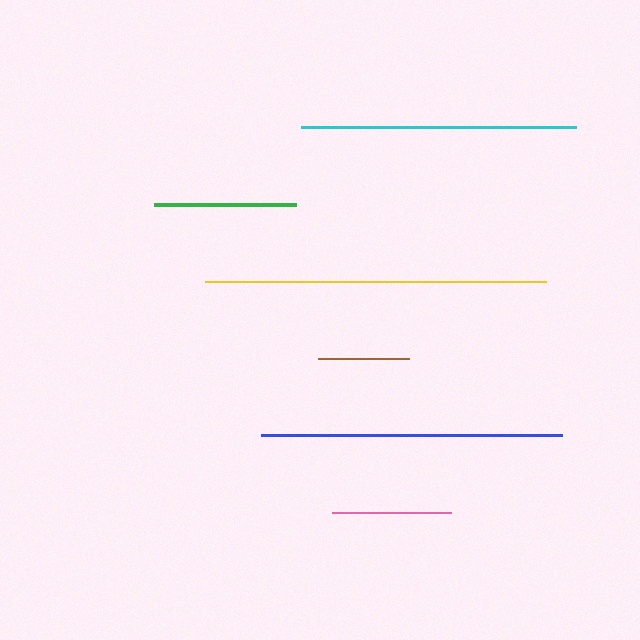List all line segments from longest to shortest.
From longest to shortest: yellow, blue, cyan, green, pink, brown.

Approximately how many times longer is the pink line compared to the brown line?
The pink line is approximately 1.3 times the length of the brown line.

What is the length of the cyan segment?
The cyan segment is approximately 275 pixels long.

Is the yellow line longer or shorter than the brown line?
The yellow line is longer than the brown line.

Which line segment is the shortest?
The brown line is the shortest at approximately 91 pixels.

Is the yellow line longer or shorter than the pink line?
The yellow line is longer than the pink line.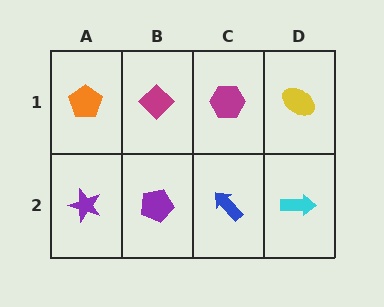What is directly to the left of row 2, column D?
A blue arrow.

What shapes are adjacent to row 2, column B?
A magenta diamond (row 1, column B), a purple star (row 2, column A), a blue arrow (row 2, column C).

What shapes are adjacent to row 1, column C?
A blue arrow (row 2, column C), a magenta diamond (row 1, column B), a yellow ellipse (row 1, column D).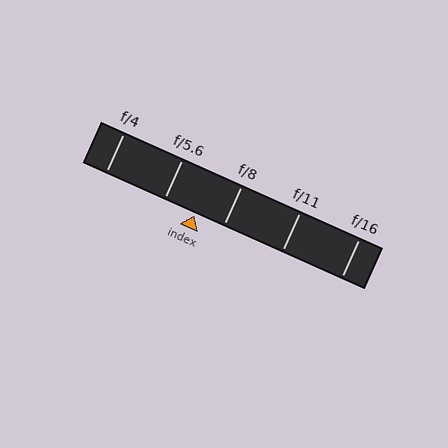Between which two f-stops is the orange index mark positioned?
The index mark is between f/5.6 and f/8.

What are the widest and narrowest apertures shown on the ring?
The widest aperture shown is f/4 and the narrowest is f/16.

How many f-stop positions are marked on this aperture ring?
There are 5 f-stop positions marked.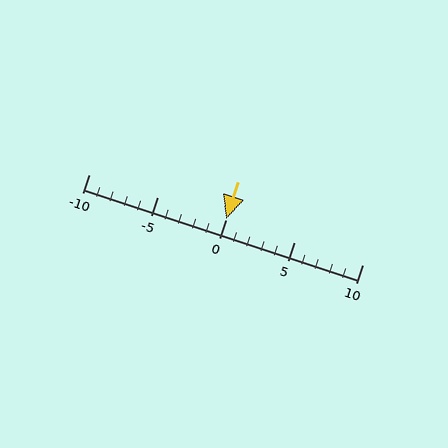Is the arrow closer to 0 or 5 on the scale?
The arrow is closer to 0.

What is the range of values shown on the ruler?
The ruler shows values from -10 to 10.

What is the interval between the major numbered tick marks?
The major tick marks are spaced 5 units apart.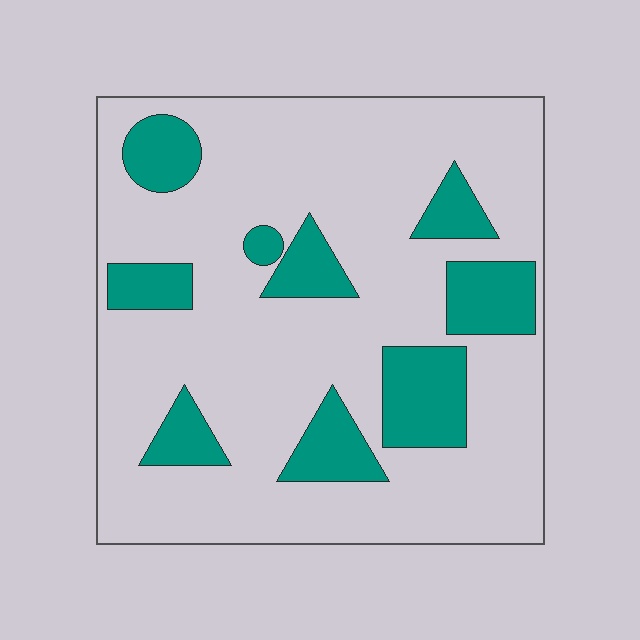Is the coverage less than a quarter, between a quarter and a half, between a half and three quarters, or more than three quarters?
Less than a quarter.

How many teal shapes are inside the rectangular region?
9.